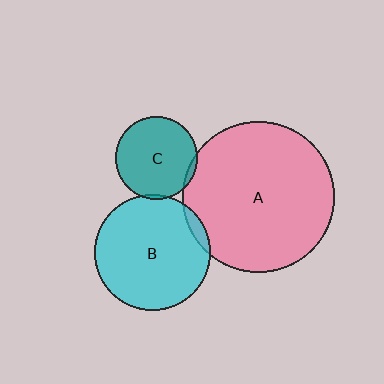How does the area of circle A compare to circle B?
Approximately 1.7 times.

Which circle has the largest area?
Circle A (pink).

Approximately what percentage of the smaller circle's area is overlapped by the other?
Approximately 5%.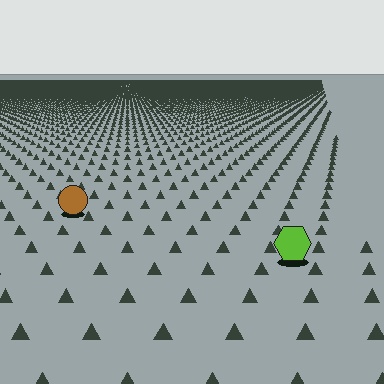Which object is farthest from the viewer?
The brown circle is farthest from the viewer. It appears smaller and the ground texture around it is denser.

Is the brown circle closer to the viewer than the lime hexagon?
No. The lime hexagon is closer — you can tell from the texture gradient: the ground texture is coarser near it.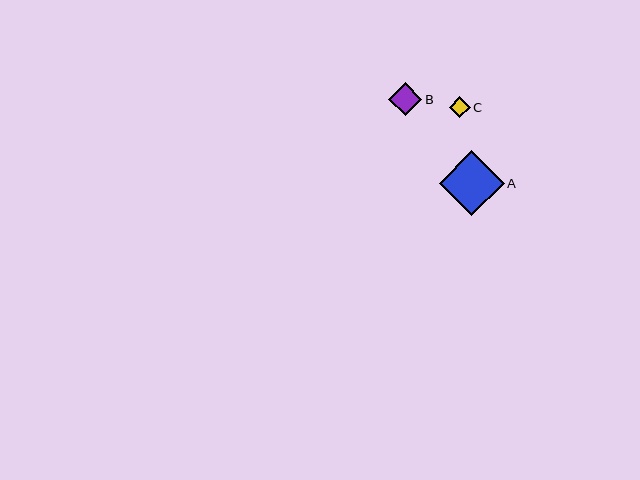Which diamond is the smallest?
Diamond C is the smallest with a size of approximately 21 pixels.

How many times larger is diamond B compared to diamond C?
Diamond B is approximately 1.6 times the size of diamond C.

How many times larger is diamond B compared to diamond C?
Diamond B is approximately 1.6 times the size of diamond C.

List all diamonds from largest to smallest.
From largest to smallest: A, B, C.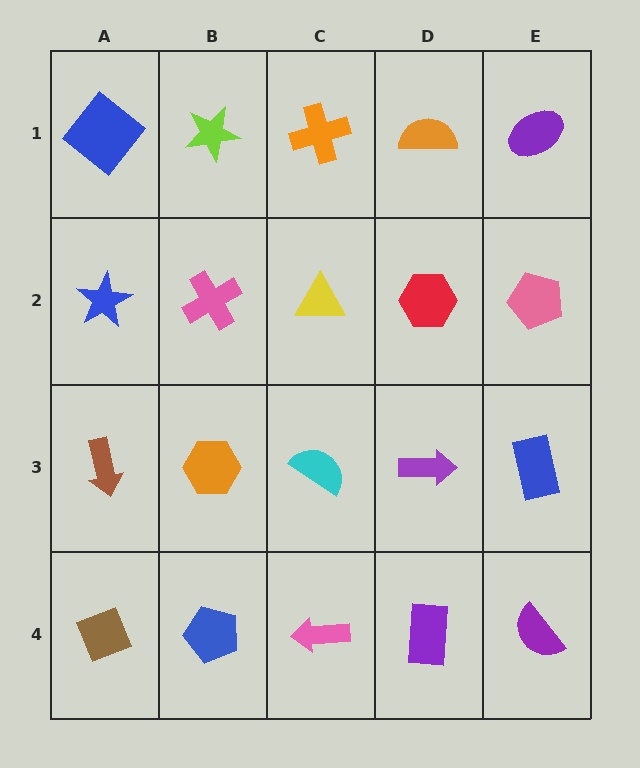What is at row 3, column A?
A brown arrow.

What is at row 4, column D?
A purple rectangle.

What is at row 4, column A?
A brown diamond.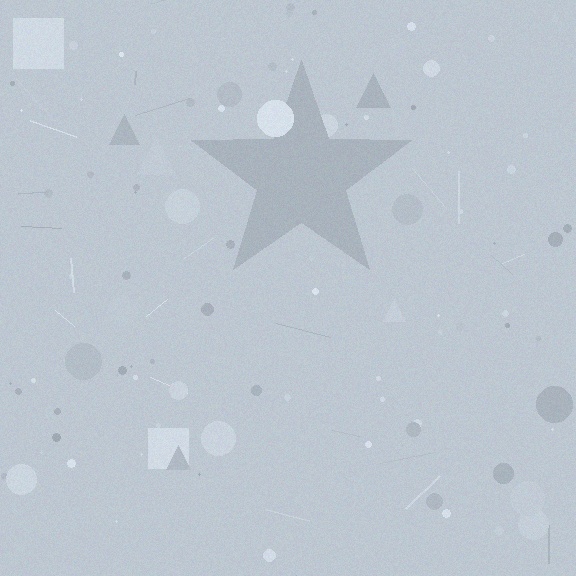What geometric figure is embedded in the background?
A star is embedded in the background.